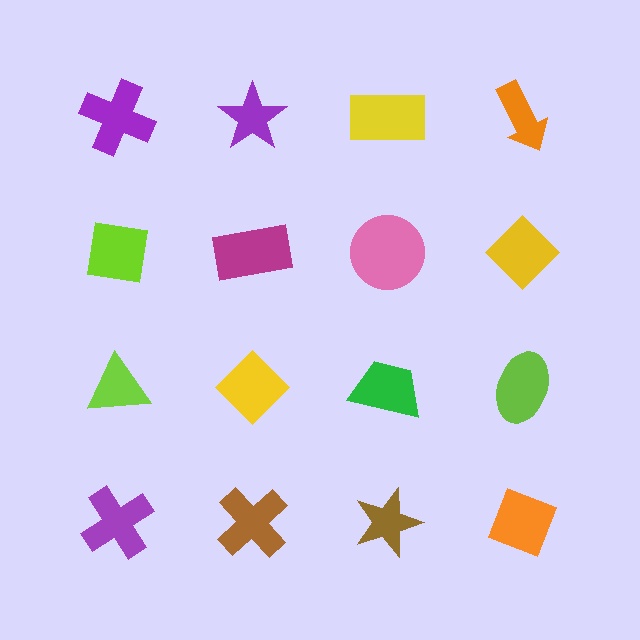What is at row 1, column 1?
A purple cross.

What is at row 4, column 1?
A purple cross.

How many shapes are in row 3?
4 shapes.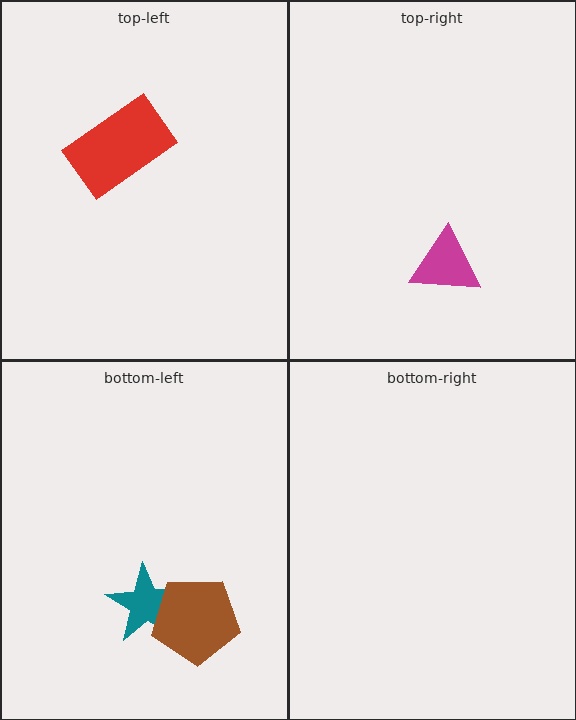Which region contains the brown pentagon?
The bottom-left region.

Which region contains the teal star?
The bottom-left region.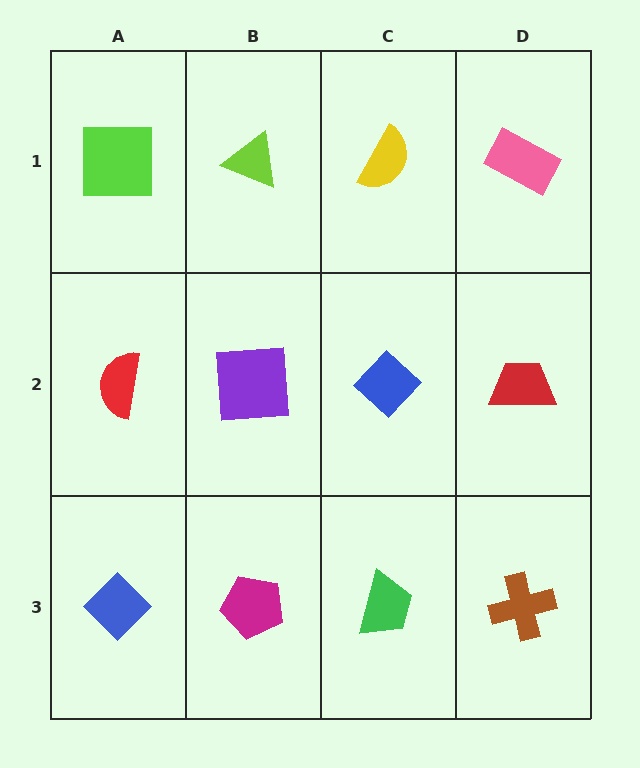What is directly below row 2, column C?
A green trapezoid.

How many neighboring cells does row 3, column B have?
3.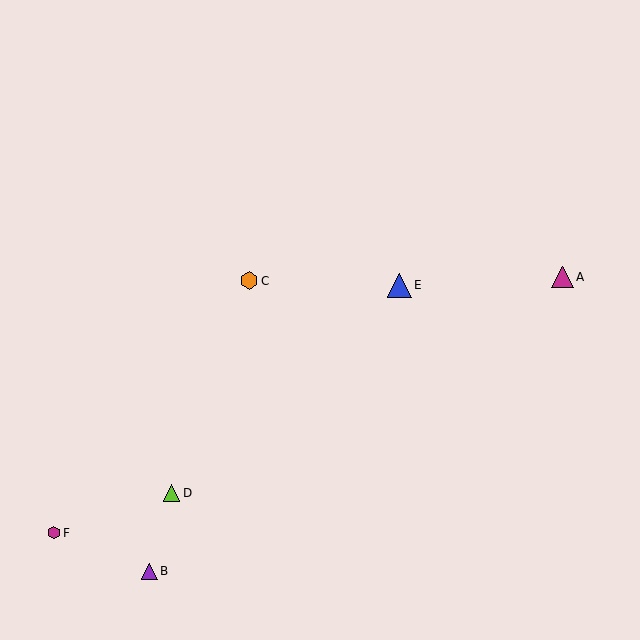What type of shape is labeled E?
Shape E is a blue triangle.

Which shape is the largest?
The blue triangle (labeled E) is the largest.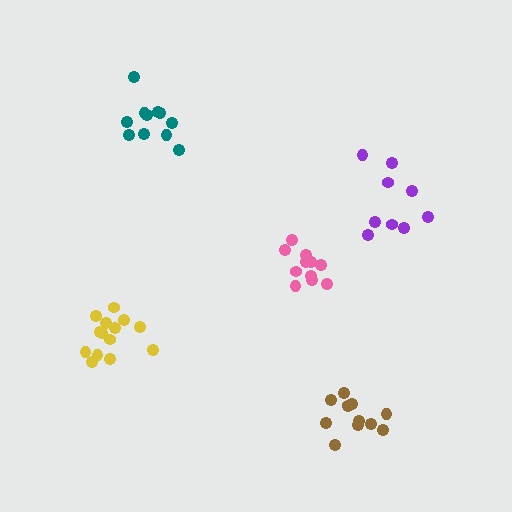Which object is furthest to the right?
The purple cluster is rightmost.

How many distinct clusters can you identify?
There are 5 distinct clusters.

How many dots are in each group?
Group 1: 14 dots, Group 2: 11 dots, Group 3: 12 dots, Group 4: 9 dots, Group 5: 11 dots (57 total).